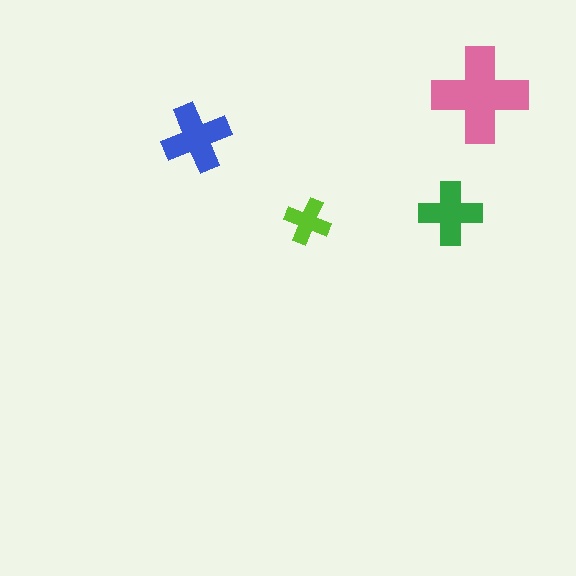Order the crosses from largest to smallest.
the pink one, the blue one, the green one, the lime one.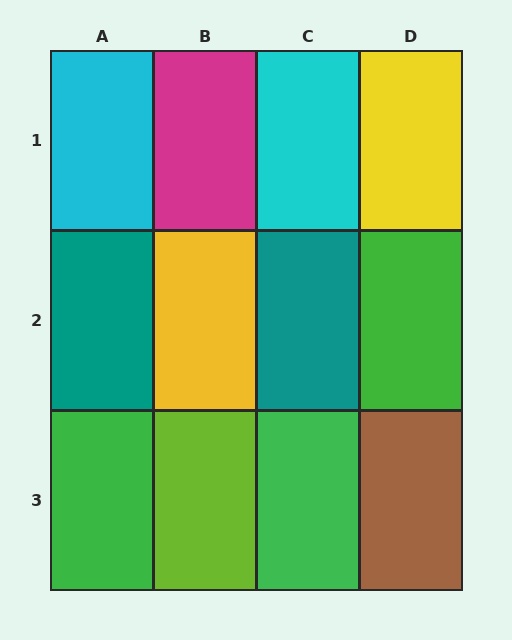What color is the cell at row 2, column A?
Teal.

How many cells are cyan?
2 cells are cyan.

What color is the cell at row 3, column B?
Lime.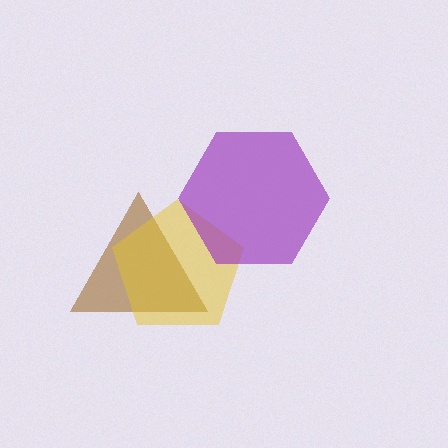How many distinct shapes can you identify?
There are 3 distinct shapes: a brown triangle, a yellow pentagon, a purple hexagon.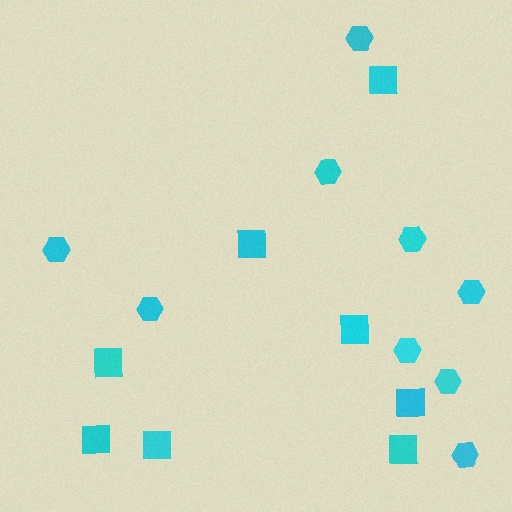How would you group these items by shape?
There are 2 groups: one group of squares (8) and one group of hexagons (9).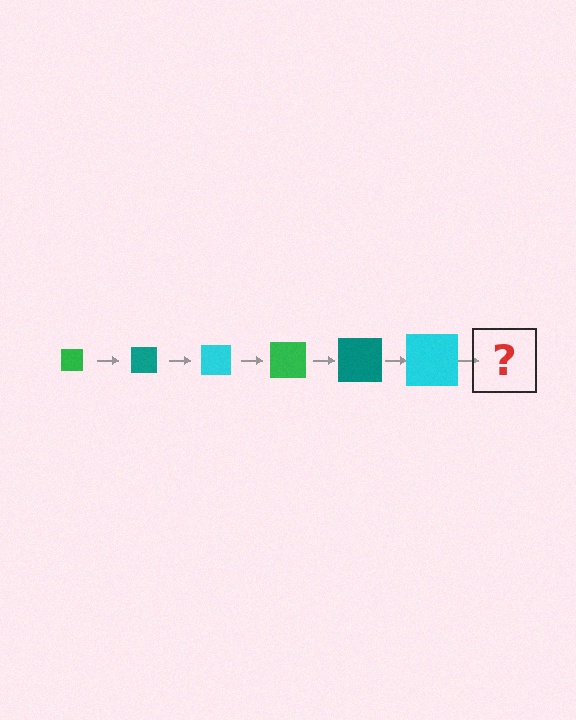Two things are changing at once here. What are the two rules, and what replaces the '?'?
The two rules are that the square grows larger each step and the color cycles through green, teal, and cyan. The '?' should be a green square, larger than the previous one.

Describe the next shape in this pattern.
It should be a green square, larger than the previous one.